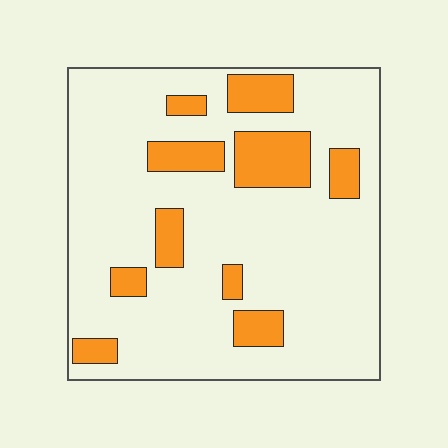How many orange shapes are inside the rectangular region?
10.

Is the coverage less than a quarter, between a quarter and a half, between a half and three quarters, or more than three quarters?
Less than a quarter.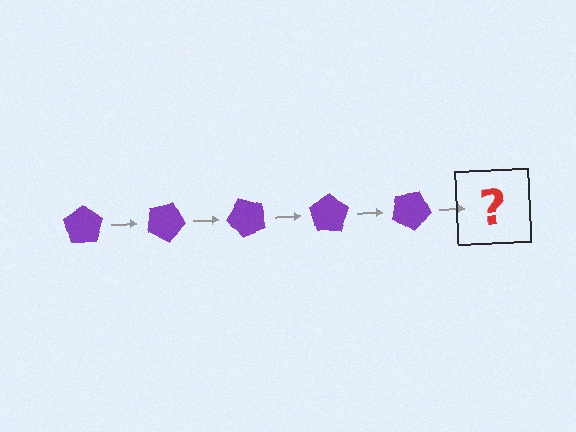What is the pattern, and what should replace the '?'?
The pattern is that the pentagon rotates 25 degrees each step. The '?' should be a purple pentagon rotated 125 degrees.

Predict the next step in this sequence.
The next step is a purple pentagon rotated 125 degrees.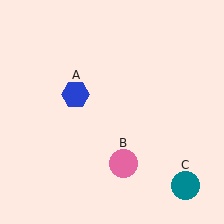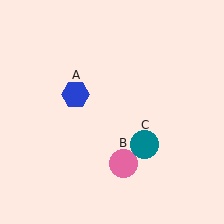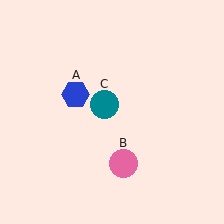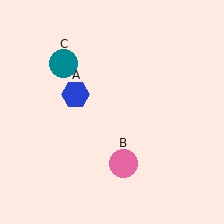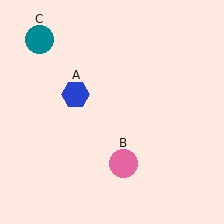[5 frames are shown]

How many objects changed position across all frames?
1 object changed position: teal circle (object C).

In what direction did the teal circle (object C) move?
The teal circle (object C) moved up and to the left.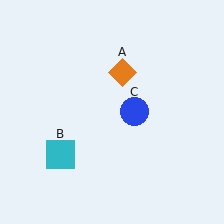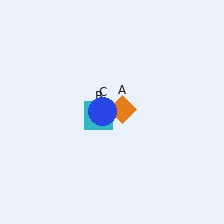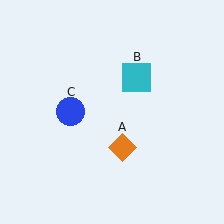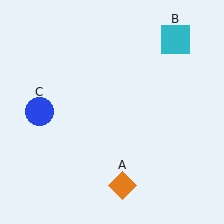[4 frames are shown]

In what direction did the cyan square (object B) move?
The cyan square (object B) moved up and to the right.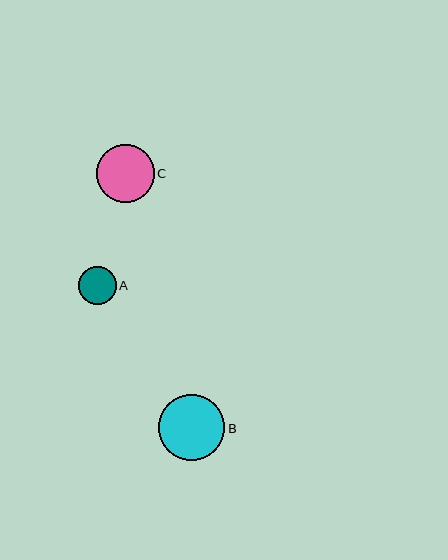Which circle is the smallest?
Circle A is the smallest with a size of approximately 38 pixels.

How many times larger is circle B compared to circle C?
Circle B is approximately 1.1 times the size of circle C.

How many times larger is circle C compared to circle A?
Circle C is approximately 1.5 times the size of circle A.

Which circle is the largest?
Circle B is the largest with a size of approximately 66 pixels.